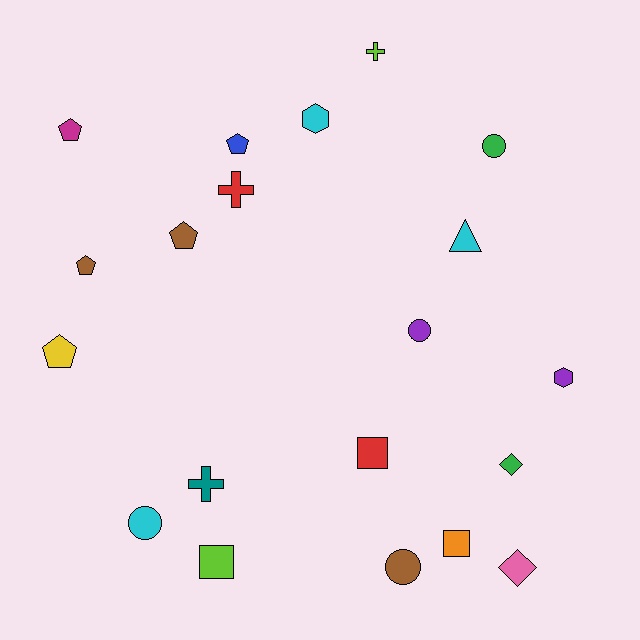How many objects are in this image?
There are 20 objects.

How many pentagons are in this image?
There are 5 pentagons.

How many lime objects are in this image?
There are 2 lime objects.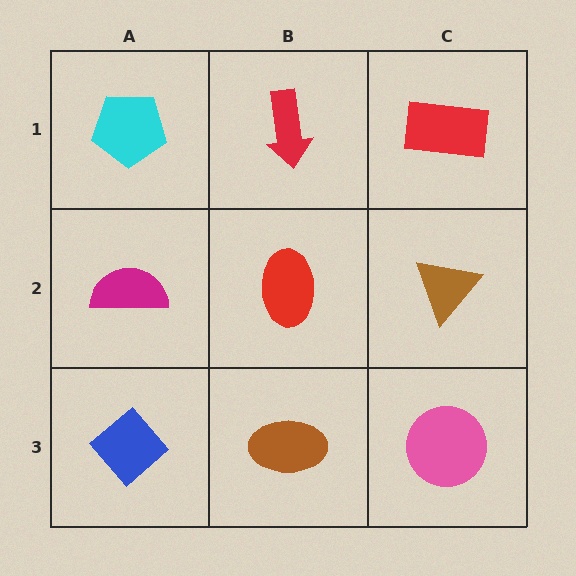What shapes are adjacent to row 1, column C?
A brown triangle (row 2, column C), a red arrow (row 1, column B).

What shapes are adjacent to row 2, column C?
A red rectangle (row 1, column C), a pink circle (row 3, column C), a red ellipse (row 2, column B).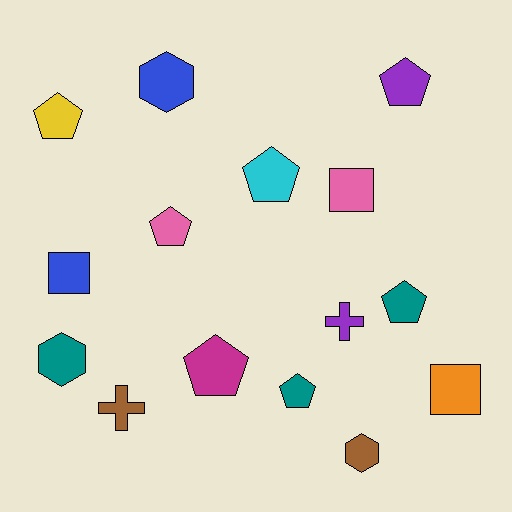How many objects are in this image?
There are 15 objects.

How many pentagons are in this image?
There are 7 pentagons.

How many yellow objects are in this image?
There is 1 yellow object.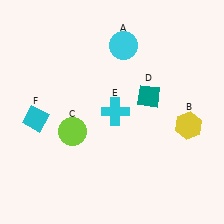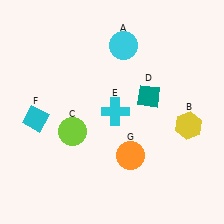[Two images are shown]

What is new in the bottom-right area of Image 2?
An orange circle (G) was added in the bottom-right area of Image 2.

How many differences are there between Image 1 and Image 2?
There is 1 difference between the two images.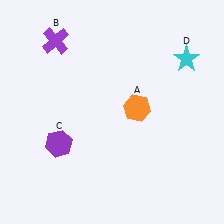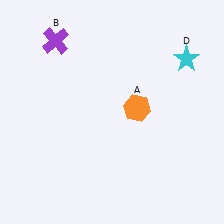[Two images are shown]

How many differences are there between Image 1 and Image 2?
There is 1 difference between the two images.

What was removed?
The purple hexagon (C) was removed in Image 2.